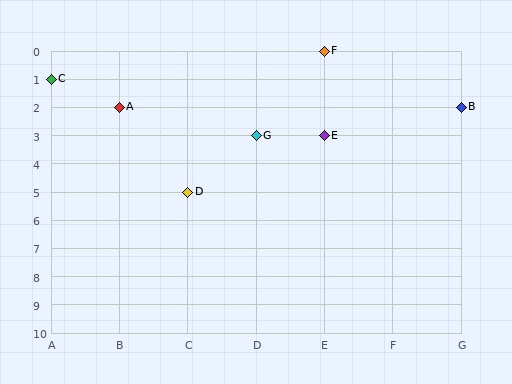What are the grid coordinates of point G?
Point G is at grid coordinates (D, 3).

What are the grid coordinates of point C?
Point C is at grid coordinates (A, 1).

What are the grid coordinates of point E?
Point E is at grid coordinates (E, 3).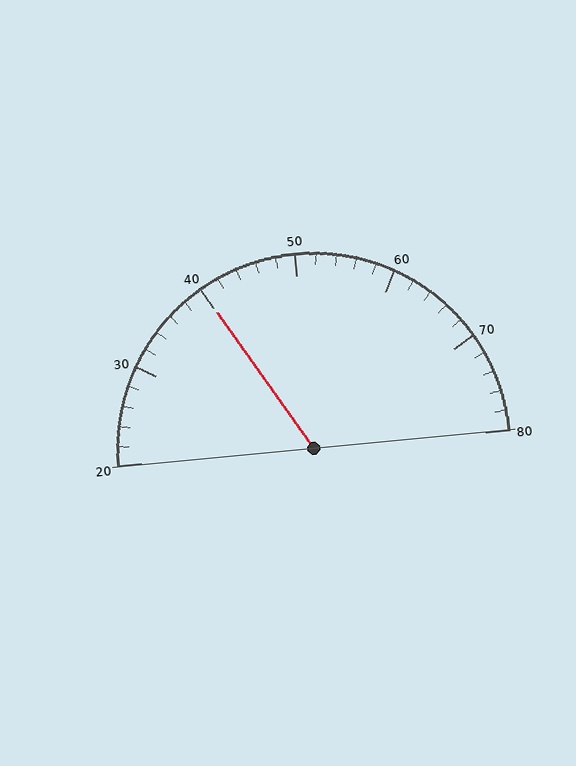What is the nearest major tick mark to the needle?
The nearest major tick mark is 40.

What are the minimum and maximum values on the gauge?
The gauge ranges from 20 to 80.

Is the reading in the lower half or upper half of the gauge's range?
The reading is in the lower half of the range (20 to 80).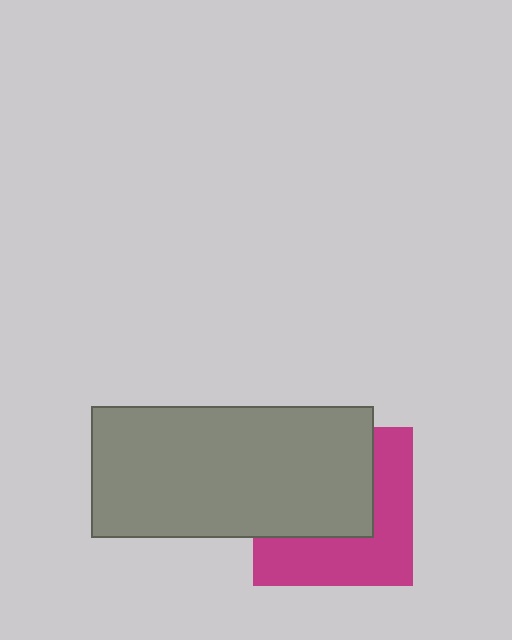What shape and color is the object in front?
The object in front is a gray rectangle.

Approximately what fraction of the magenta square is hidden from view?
Roughly 52% of the magenta square is hidden behind the gray rectangle.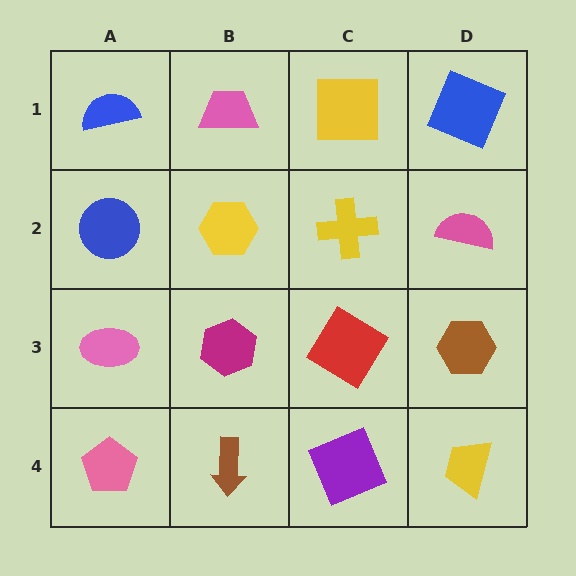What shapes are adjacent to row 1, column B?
A yellow hexagon (row 2, column B), a blue semicircle (row 1, column A), a yellow square (row 1, column C).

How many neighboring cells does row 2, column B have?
4.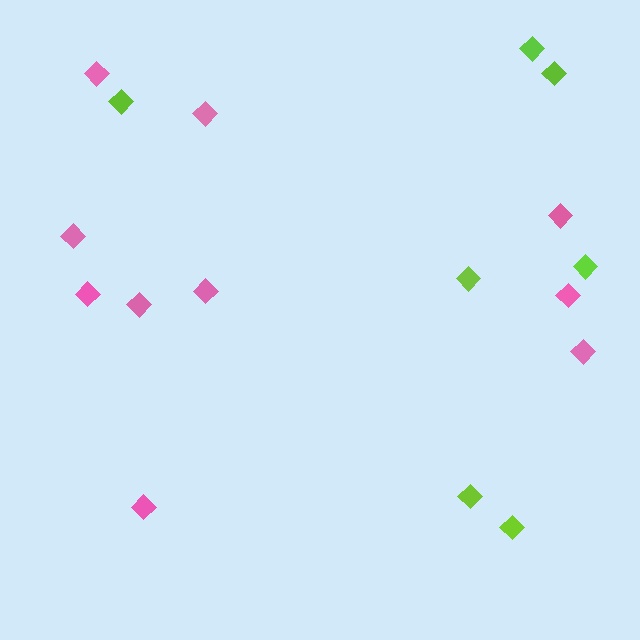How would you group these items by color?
There are 2 groups: one group of lime diamonds (7) and one group of pink diamonds (10).